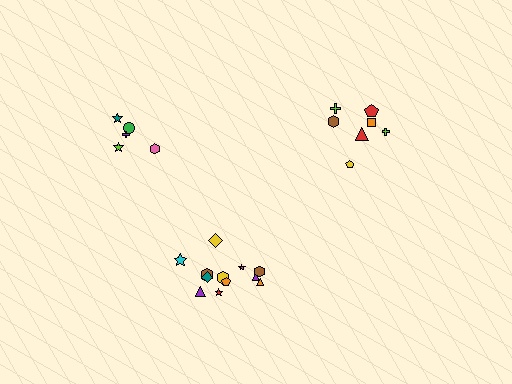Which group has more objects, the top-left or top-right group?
The top-right group.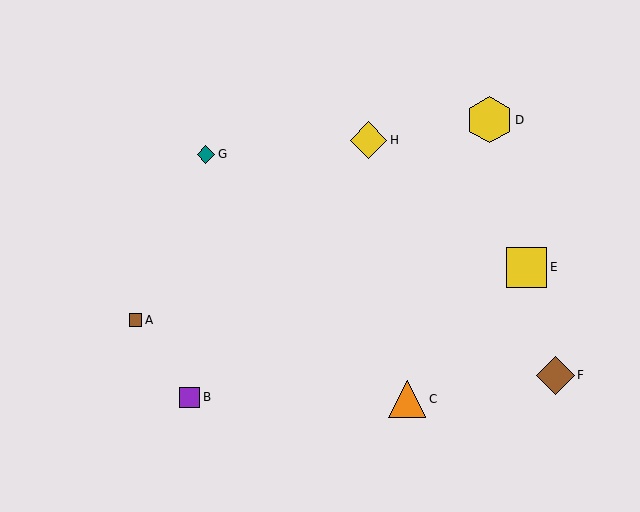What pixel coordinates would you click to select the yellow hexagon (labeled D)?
Click at (489, 120) to select the yellow hexagon D.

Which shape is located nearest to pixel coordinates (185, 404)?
The purple square (labeled B) at (190, 397) is nearest to that location.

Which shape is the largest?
The yellow hexagon (labeled D) is the largest.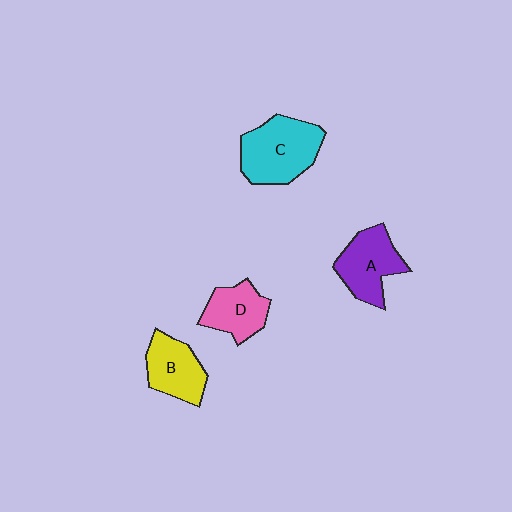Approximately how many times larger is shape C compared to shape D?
Approximately 1.5 times.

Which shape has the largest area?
Shape C (cyan).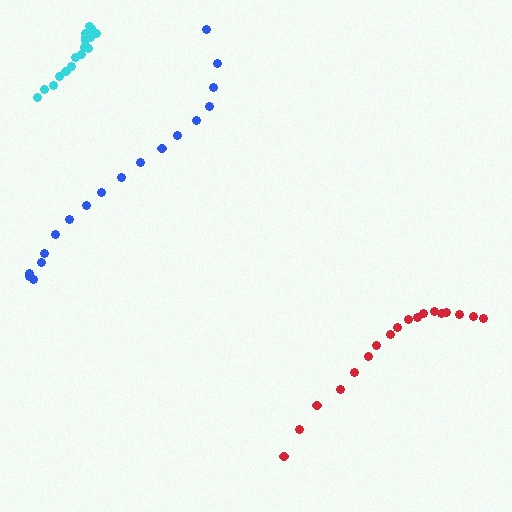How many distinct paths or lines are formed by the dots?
There are 3 distinct paths.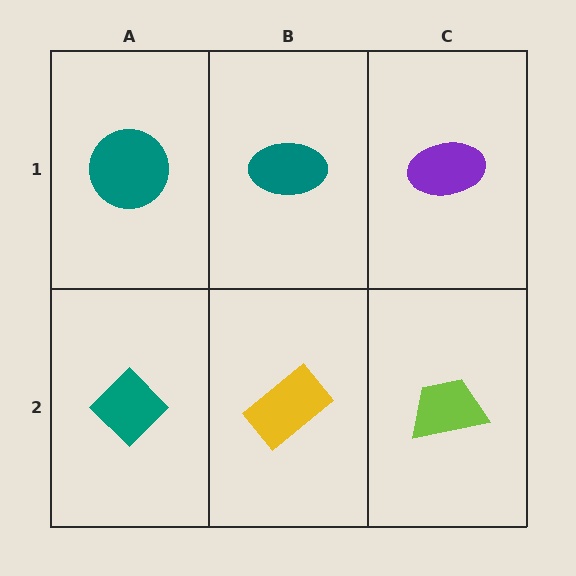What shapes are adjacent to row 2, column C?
A purple ellipse (row 1, column C), a yellow rectangle (row 2, column B).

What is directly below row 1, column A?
A teal diamond.